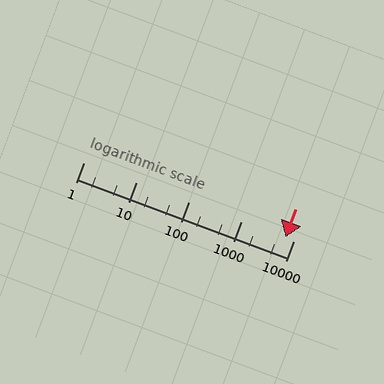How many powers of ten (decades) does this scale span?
The scale spans 4 decades, from 1 to 10000.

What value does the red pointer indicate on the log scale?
The pointer indicates approximately 7000.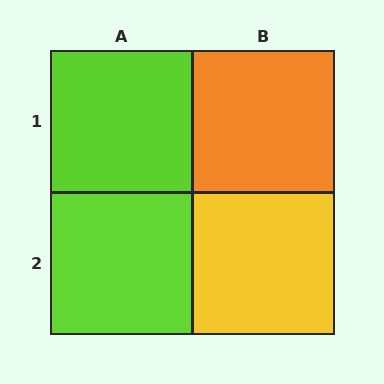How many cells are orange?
1 cell is orange.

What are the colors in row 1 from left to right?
Lime, orange.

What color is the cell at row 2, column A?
Lime.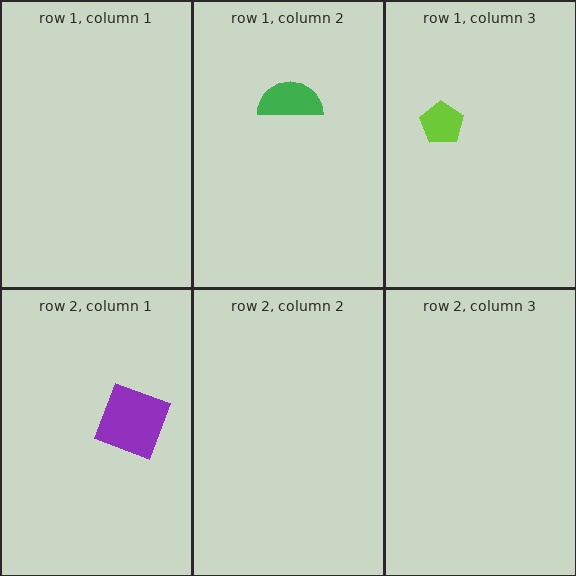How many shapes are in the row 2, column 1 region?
1.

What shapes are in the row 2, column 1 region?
The purple square.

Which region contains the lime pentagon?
The row 1, column 3 region.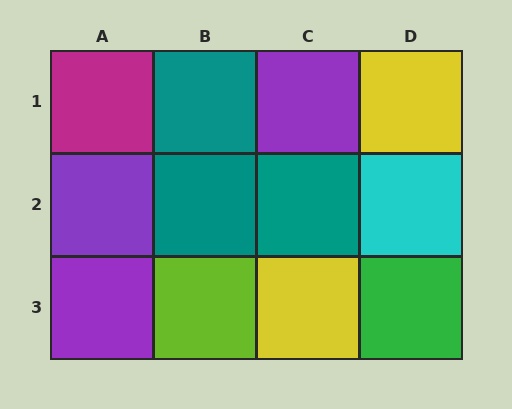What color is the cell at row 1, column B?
Teal.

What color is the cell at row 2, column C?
Teal.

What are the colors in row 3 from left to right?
Purple, lime, yellow, green.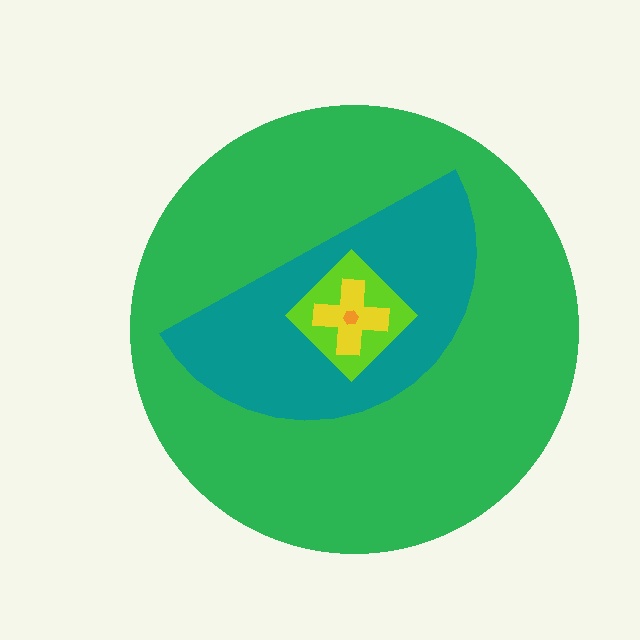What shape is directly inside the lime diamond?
The yellow cross.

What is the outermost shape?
The green circle.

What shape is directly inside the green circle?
The teal semicircle.